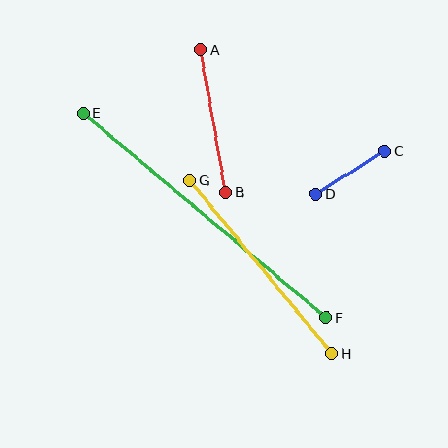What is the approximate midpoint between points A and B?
The midpoint is at approximately (213, 121) pixels.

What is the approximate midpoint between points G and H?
The midpoint is at approximately (261, 267) pixels.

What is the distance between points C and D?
The distance is approximately 81 pixels.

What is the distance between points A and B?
The distance is approximately 145 pixels.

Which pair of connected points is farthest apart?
Points E and F are farthest apart.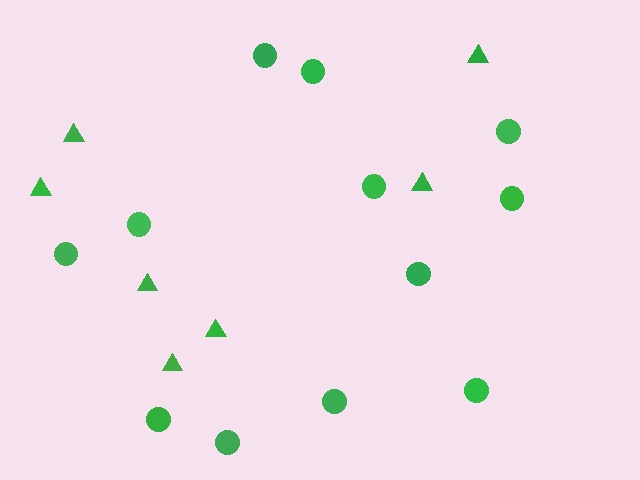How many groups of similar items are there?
There are 2 groups: one group of circles (12) and one group of triangles (7).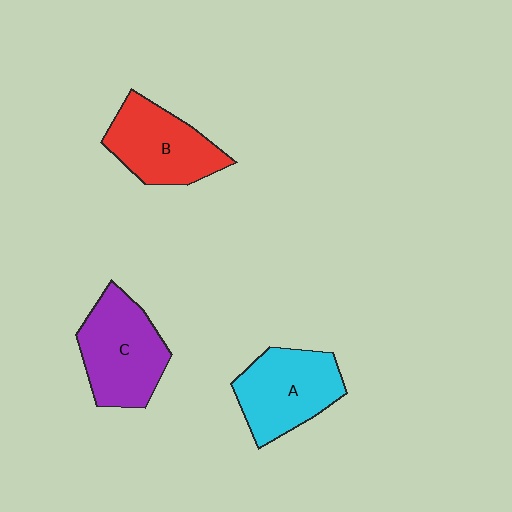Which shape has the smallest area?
Shape B (red).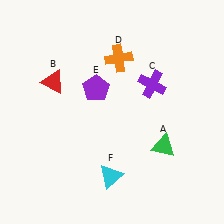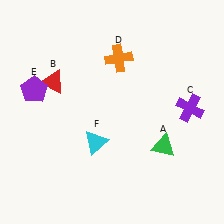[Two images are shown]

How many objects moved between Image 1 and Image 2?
3 objects moved between the two images.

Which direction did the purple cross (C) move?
The purple cross (C) moved right.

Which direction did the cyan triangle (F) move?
The cyan triangle (F) moved up.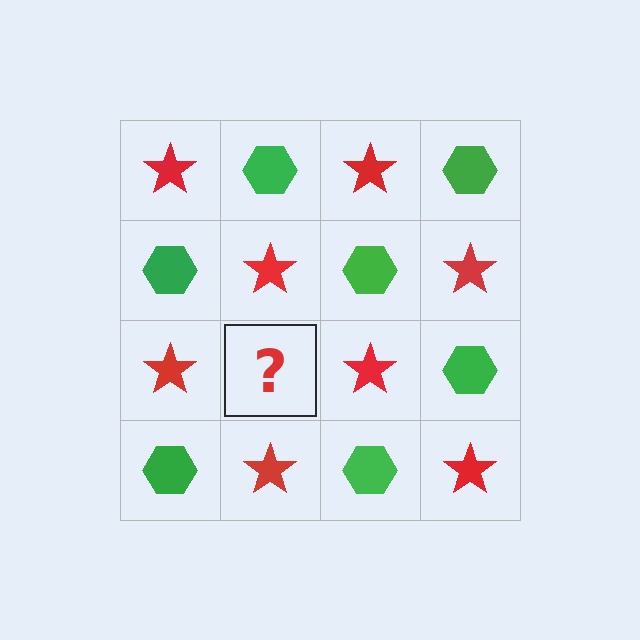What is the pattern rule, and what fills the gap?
The rule is that it alternates red star and green hexagon in a checkerboard pattern. The gap should be filled with a green hexagon.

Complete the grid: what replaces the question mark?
The question mark should be replaced with a green hexagon.